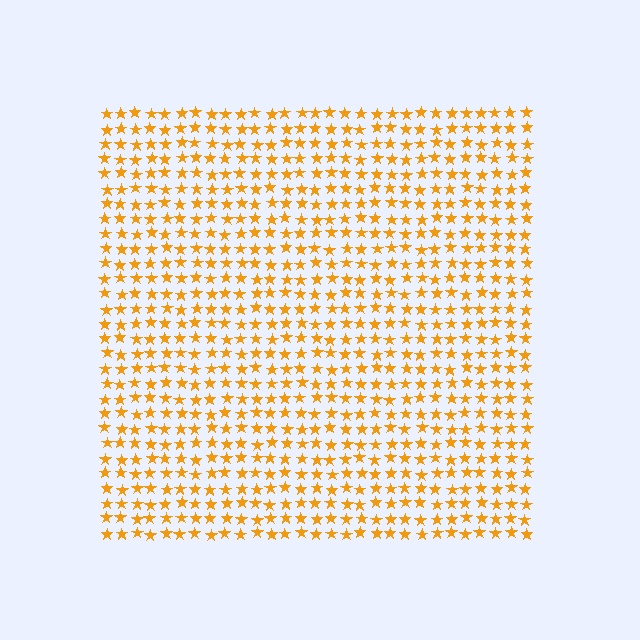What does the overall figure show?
The overall figure shows a square.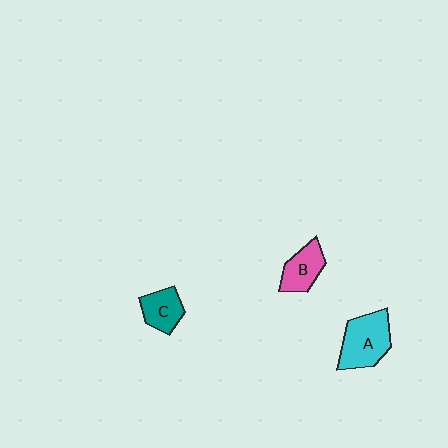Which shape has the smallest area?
Shape C (teal).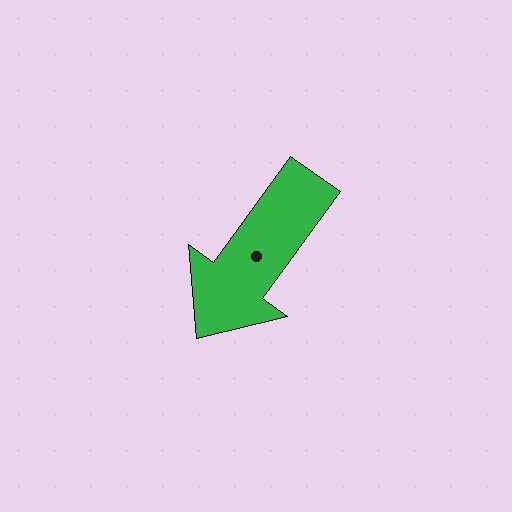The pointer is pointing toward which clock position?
Roughly 7 o'clock.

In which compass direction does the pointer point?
Southwest.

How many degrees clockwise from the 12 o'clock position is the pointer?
Approximately 216 degrees.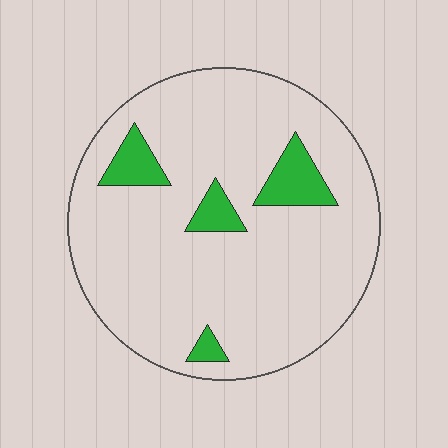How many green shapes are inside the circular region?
4.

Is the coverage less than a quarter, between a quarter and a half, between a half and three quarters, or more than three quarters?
Less than a quarter.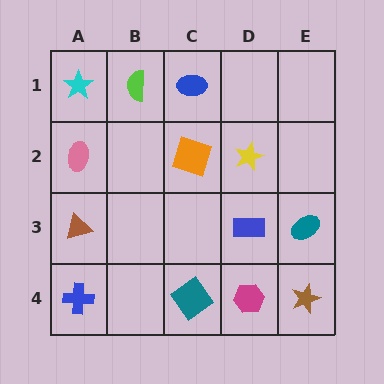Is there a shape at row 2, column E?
No, that cell is empty.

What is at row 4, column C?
A teal diamond.